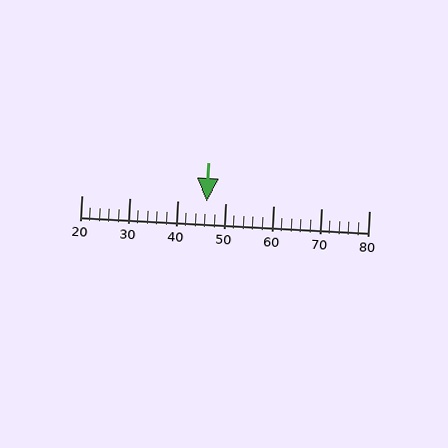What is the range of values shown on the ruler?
The ruler shows values from 20 to 80.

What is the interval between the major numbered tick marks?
The major tick marks are spaced 10 units apart.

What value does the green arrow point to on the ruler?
The green arrow points to approximately 46.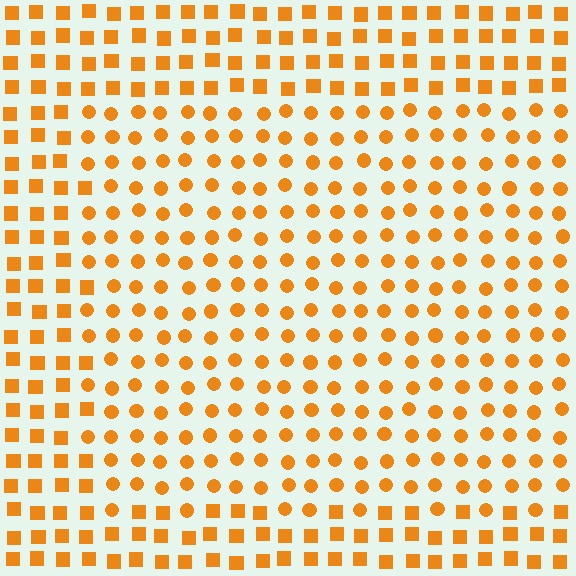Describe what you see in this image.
The image is filled with small orange elements arranged in a uniform grid. A rectangle-shaped region contains circles, while the surrounding area contains squares. The boundary is defined purely by the change in element shape.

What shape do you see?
I see a rectangle.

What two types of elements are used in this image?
The image uses circles inside the rectangle region and squares outside it.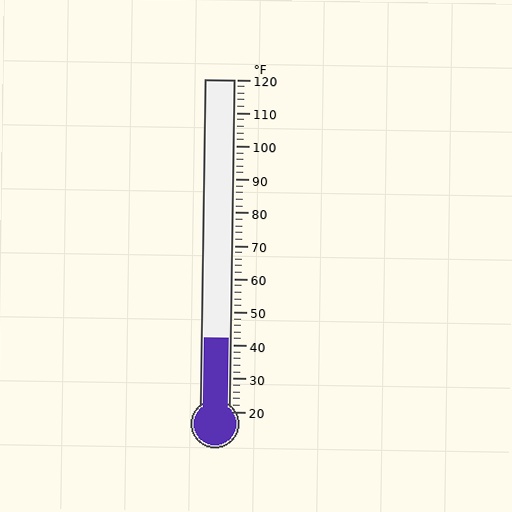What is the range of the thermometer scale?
The thermometer scale ranges from 20°F to 120°F.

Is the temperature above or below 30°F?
The temperature is above 30°F.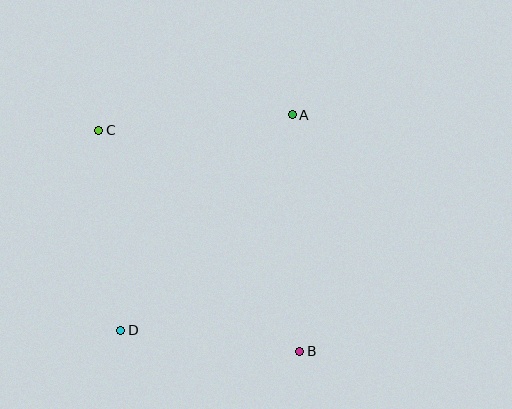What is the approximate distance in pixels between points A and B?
The distance between A and B is approximately 237 pixels.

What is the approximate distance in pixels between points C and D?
The distance between C and D is approximately 201 pixels.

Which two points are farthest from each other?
Points B and C are farthest from each other.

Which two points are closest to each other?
Points B and D are closest to each other.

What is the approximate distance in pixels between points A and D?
The distance between A and D is approximately 276 pixels.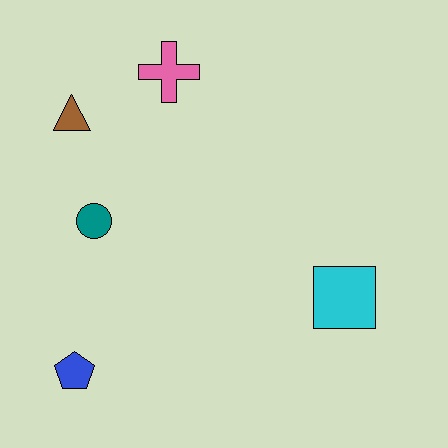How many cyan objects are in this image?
There is 1 cyan object.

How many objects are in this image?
There are 5 objects.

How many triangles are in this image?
There is 1 triangle.